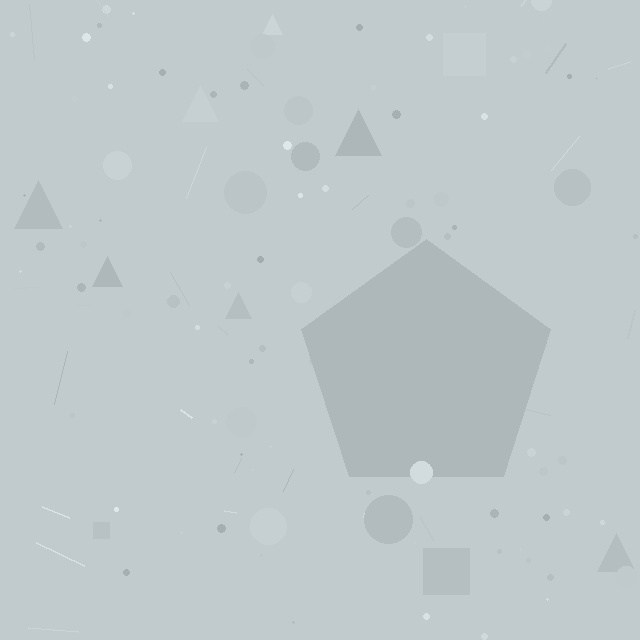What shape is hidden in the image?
A pentagon is hidden in the image.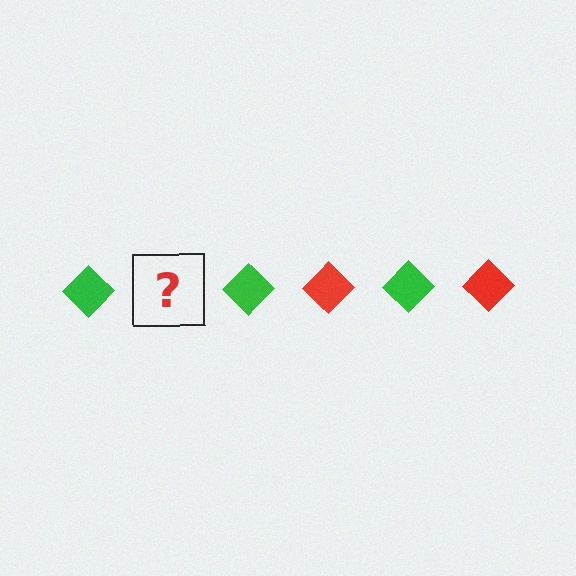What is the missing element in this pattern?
The missing element is a red diamond.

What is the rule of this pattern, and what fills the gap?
The rule is that the pattern cycles through green, red diamonds. The gap should be filled with a red diamond.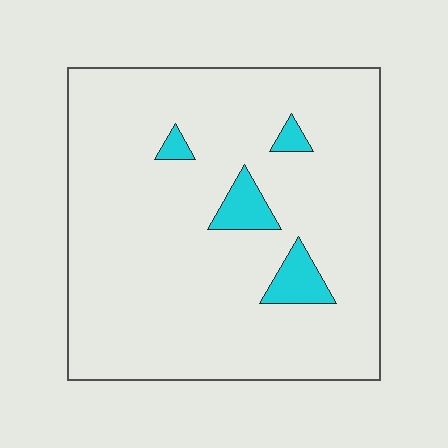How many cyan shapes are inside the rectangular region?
4.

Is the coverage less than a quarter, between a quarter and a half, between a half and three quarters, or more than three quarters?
Less than a quarter.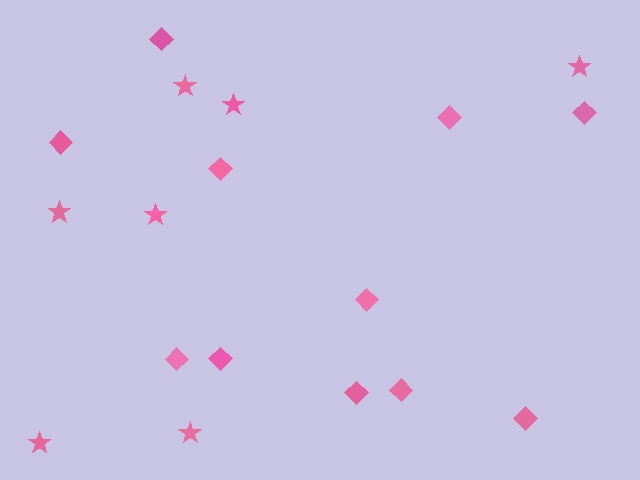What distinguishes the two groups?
There are 2 groups: one group of diamonds (11) and one group of stars (7).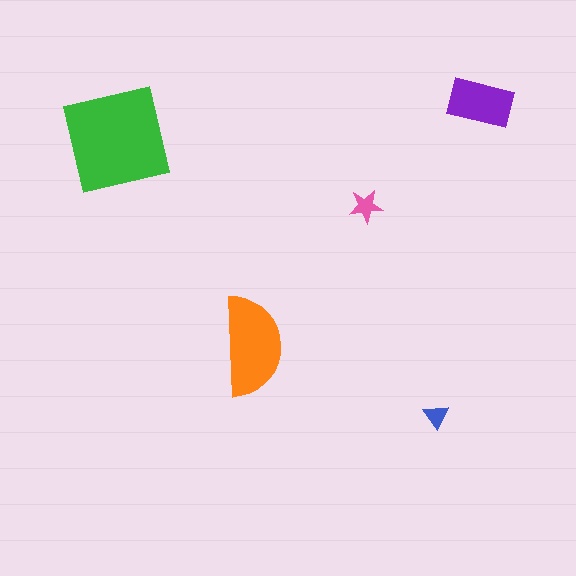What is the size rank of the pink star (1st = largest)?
4th.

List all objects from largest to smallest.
The green square, the orange semicircle, the purple rectangle, the pink star, the blue triangle.